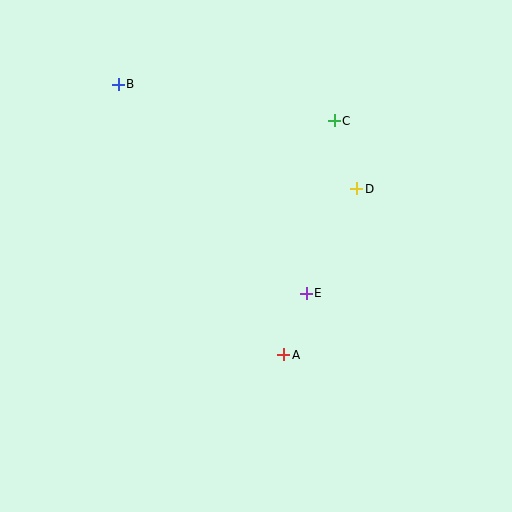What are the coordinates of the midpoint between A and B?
The midpoint between A and B is at (201, 220).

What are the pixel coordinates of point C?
Point C is at (334, 121).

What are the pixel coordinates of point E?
Point E is at (306, 293).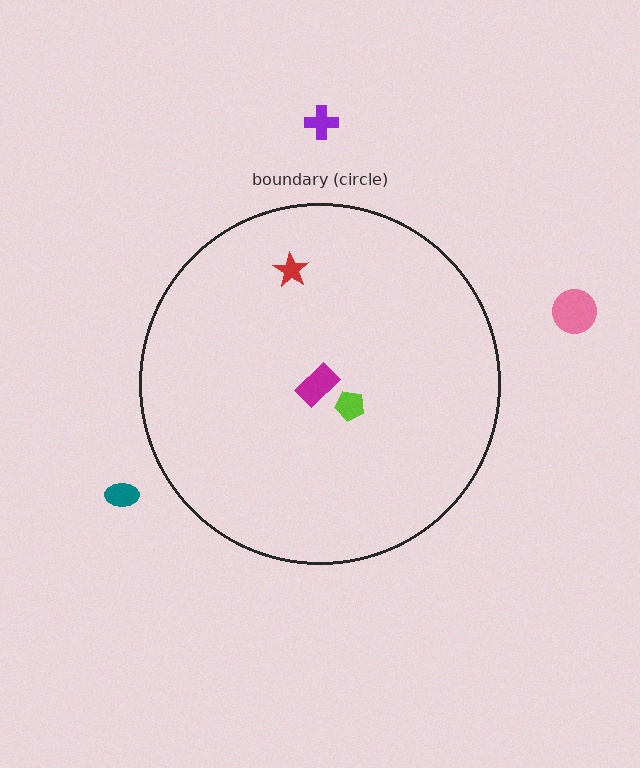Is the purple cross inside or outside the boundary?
Outside.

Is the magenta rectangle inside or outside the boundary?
Inside.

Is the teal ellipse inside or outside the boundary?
Outside.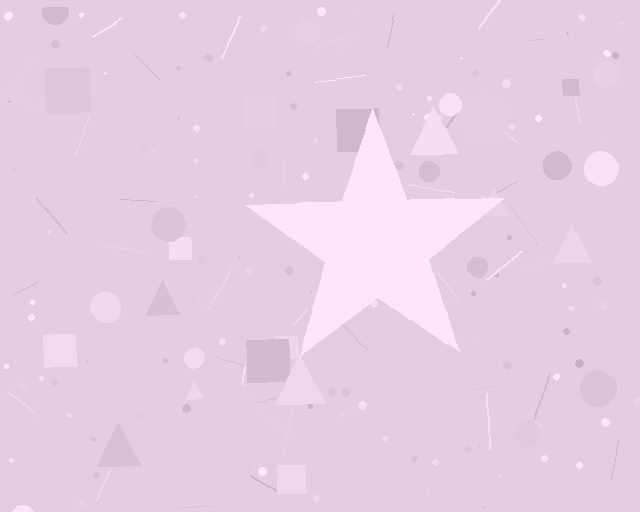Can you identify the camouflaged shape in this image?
The camouflaged shape is a star.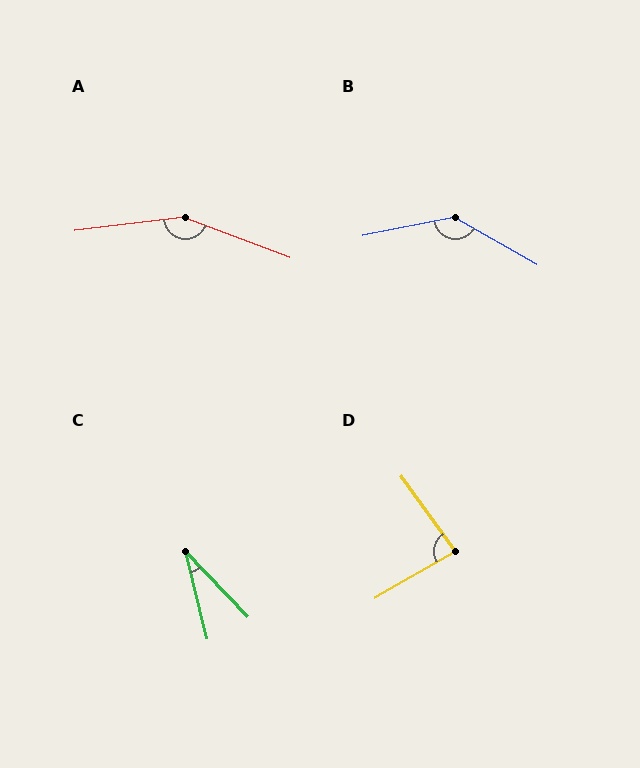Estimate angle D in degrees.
Approximately 84 degrees.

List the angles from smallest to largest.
C (30°), D (84°), B (139°), A (152°).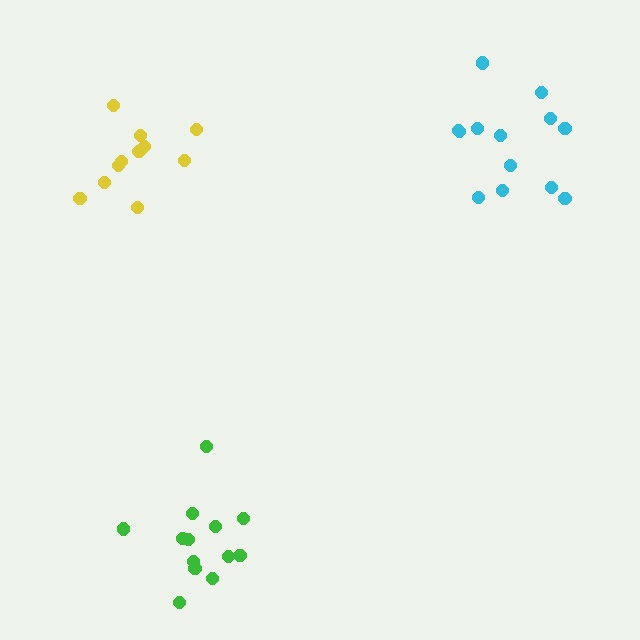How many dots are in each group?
Group 1: 11 dots, Group 2: 13 dots, Group 3: 13 dots (37 total).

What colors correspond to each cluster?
The clusters are colored: yellow, green, cyan.